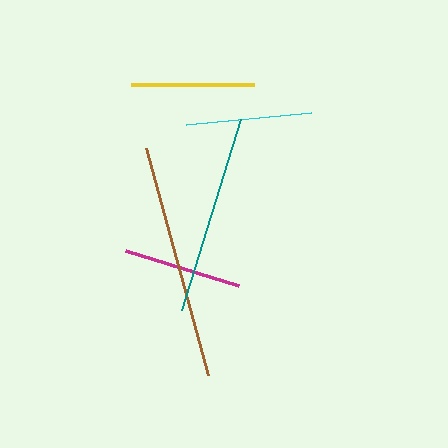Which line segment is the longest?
The brown line is the longest at approximately 235 pixels.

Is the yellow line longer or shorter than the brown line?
The brown line is longer than the yellow line.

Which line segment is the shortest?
The magenta line is the shortest at approximately 118 pixels.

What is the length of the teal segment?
The teal segment is approximately 200 pixels long.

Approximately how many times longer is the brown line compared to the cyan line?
The brown line is approximately 1.9 times the length of the cyan line.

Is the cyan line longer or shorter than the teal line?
The teal line is longer than the cyan line.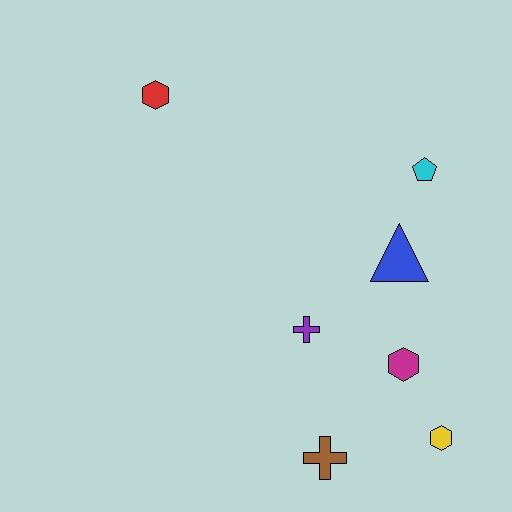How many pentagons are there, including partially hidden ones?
There is 1 pentagon.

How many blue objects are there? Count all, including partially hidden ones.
There is 1 blue object.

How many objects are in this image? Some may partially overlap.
There are 7 objects.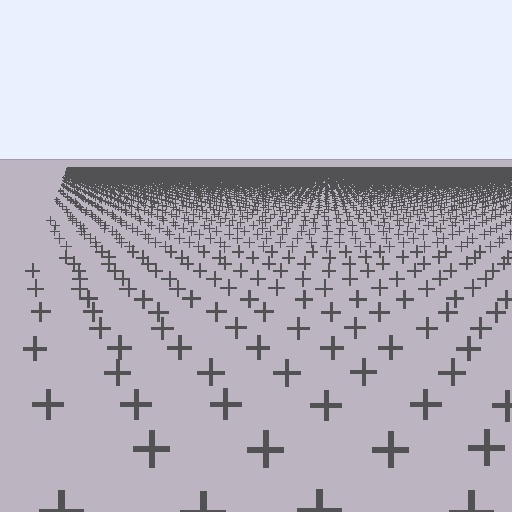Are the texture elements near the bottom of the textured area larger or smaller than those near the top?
Larger. Near the bottom, elements are closer to the viewer and appear at a bigger on-screen size.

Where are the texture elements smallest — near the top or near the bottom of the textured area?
Near the top.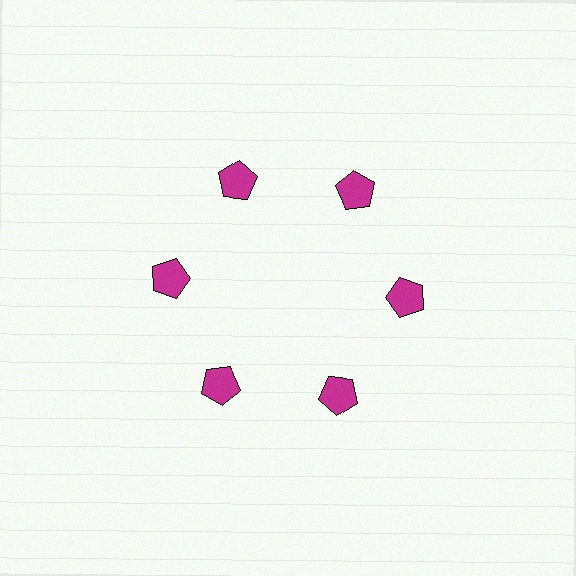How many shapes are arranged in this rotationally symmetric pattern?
There are 6 shapes, arranged in 6 groups of 1.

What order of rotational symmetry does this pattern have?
This pattern has 6-fold rotational symmetry.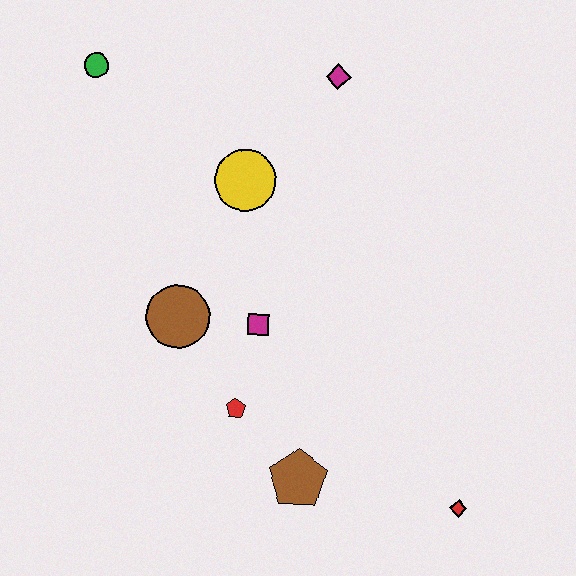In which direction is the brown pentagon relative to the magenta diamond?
The brown pentagon is below the magenta diamond.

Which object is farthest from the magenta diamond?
The red diamond is farthest from the magenta diamond.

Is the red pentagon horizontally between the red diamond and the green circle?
Yes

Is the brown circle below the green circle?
Yes